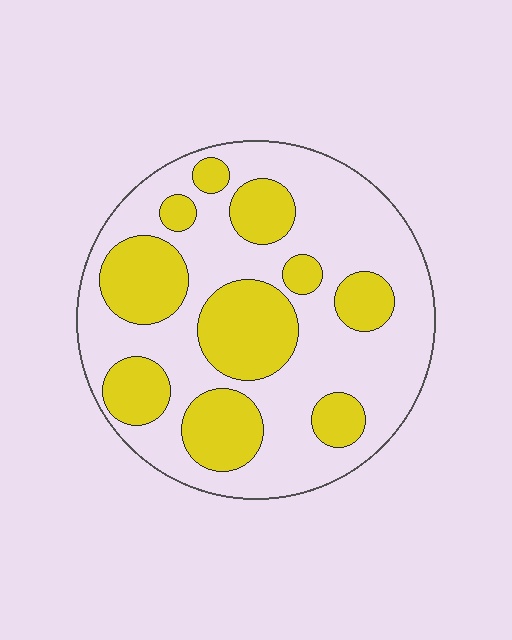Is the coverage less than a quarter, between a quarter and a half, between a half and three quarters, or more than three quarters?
Between a quarter and a half.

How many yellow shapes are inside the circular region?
10.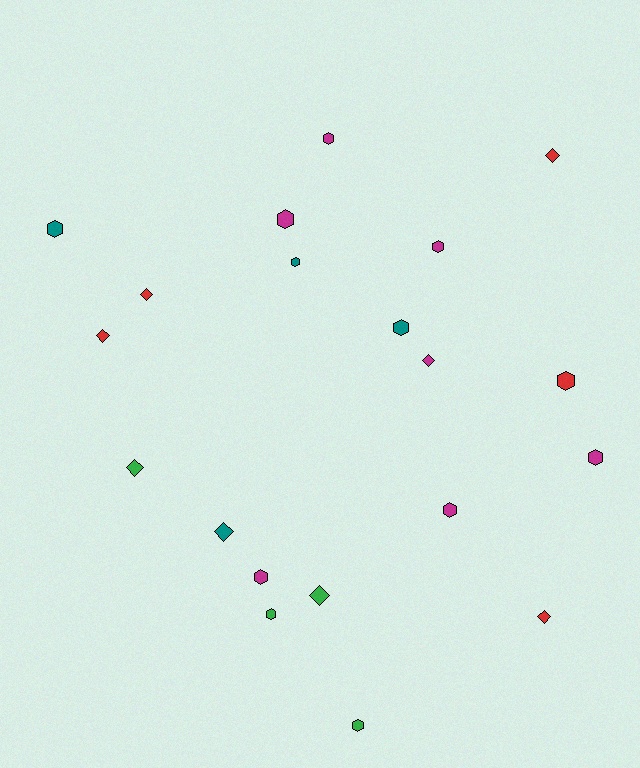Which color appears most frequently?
Magenta, with 7 objects.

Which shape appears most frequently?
Hexagon, with 12 objects.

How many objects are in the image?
There are 20 objects.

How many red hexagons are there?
There is 1 red hexagon.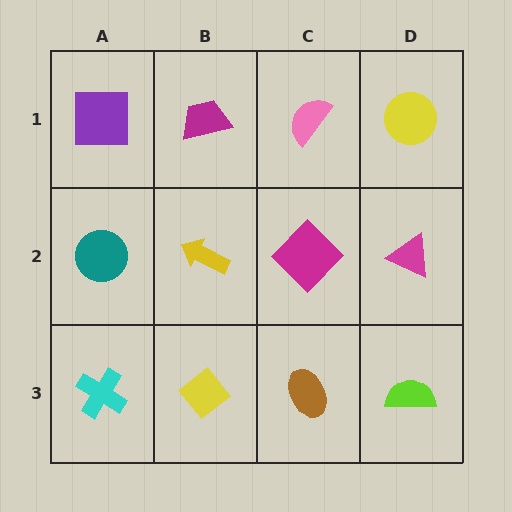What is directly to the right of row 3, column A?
A yellow diamond.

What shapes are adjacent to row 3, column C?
A magenta diamond (row 2, column C), a yellow diamond (row 3, column B), a lime semicircle (row 3, column D).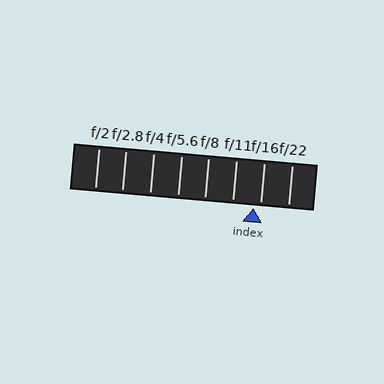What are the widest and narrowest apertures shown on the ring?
The widest aperture shown is f/2 and the narrowest is f/22.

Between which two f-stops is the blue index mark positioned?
The index mark is between f/11 and f/16.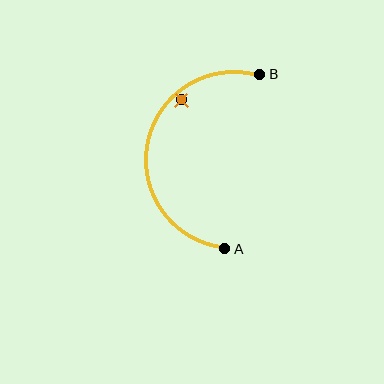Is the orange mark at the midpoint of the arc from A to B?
No — the orange mark does not lie on the arc at all. It sits slightly inside the curve.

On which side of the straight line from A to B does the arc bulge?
The arc bulges to the left of the straight line connecting A and B.